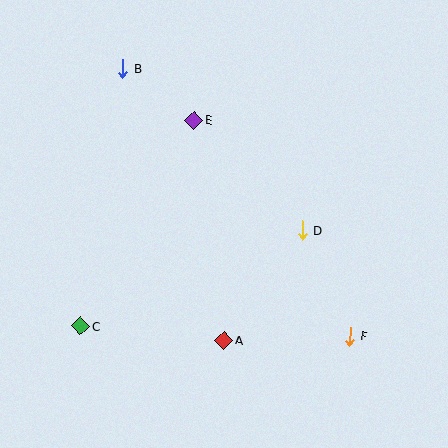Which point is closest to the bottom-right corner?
Point F is closest to the bottom-right corner.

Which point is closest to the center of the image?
Point D at (302, 230) is closest to the center.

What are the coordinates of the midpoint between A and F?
The midpoint between A and F is at (287, 338).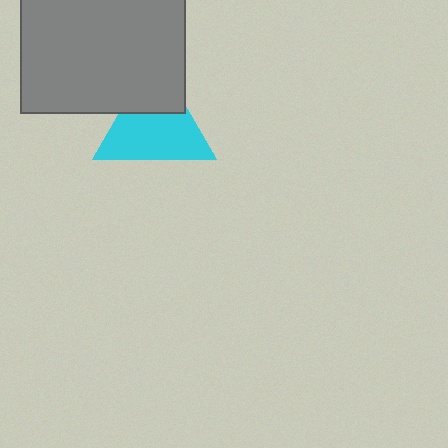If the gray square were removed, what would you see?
You would see the complete cyan triangle.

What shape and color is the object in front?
The object in front is a gray square.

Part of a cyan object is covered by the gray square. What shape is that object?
It is a triangle.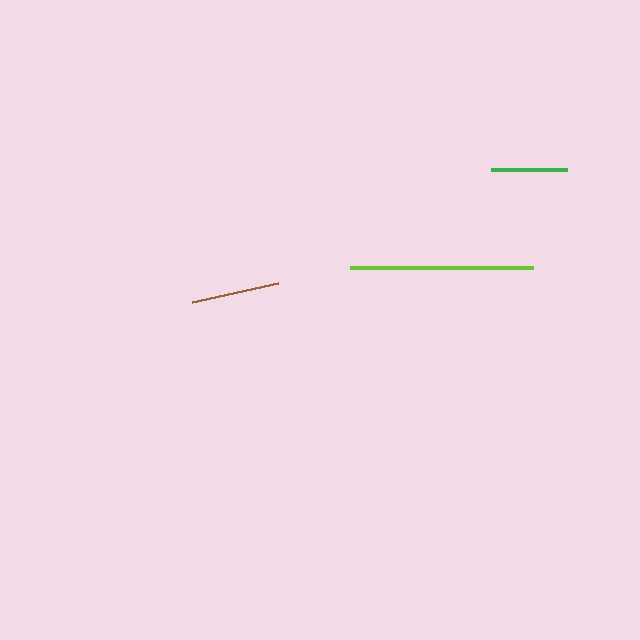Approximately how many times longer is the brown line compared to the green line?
The brown line is approximately 1.1 times the length of the green line.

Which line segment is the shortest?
The green line is the shortest at approximately 77 pixels.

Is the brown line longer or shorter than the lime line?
The lime line is longer than the brown line.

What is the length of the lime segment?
The lime segment is approximately 183 pixels long.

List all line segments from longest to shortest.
From longest to shortest: lime, brown, green.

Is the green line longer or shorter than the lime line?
The lime line is longer than the green line.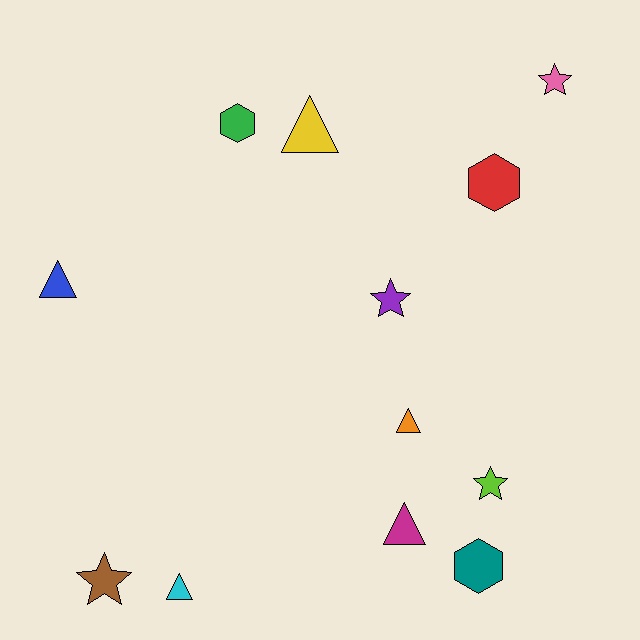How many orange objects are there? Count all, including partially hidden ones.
There is 1 orange object.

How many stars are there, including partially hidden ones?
There are 4 stars.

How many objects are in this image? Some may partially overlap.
There are 12 objects.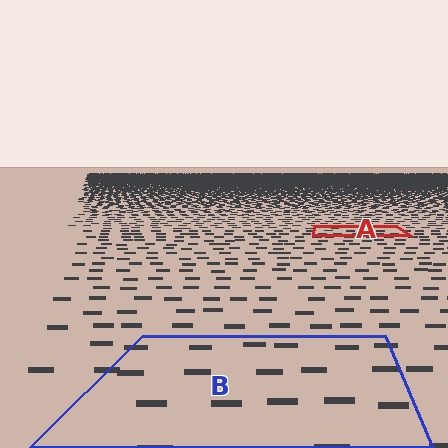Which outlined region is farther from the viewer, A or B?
Region A is farther from the viewer — the texture elements inside it appear smaller and more densely packed.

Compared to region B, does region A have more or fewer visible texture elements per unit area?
Region A has more texture elements per unit area — they are packed more densely because it is farther away.